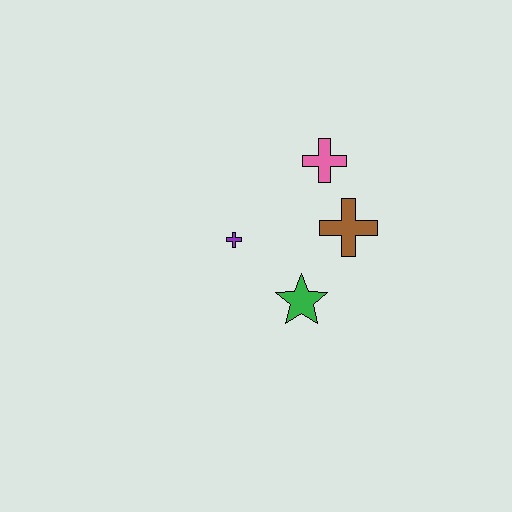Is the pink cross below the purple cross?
No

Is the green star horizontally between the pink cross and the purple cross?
Yes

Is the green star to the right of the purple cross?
Yes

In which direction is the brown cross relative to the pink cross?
The brown cross is below the pink cross.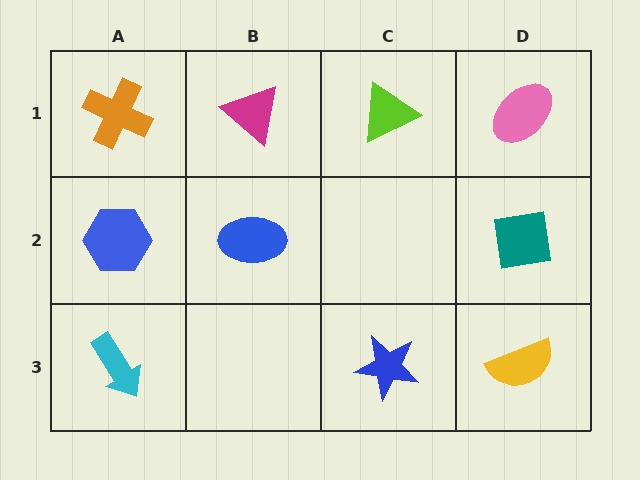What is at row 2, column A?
A blue hexagon.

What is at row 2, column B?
A blue ellipse.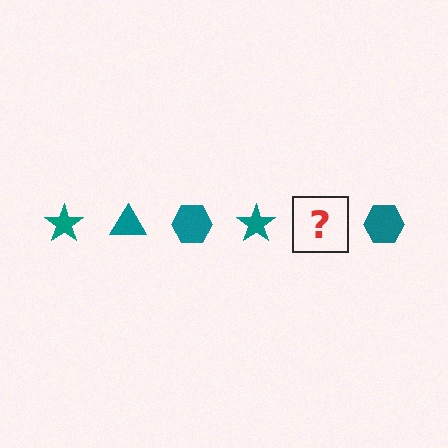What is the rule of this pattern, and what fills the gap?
The rule is that the pattern cycles through star, triangle, hexagon shapes in teal. The gap should be filled with a teal triangle.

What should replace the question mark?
The question mark should be replaced with a teal triangle.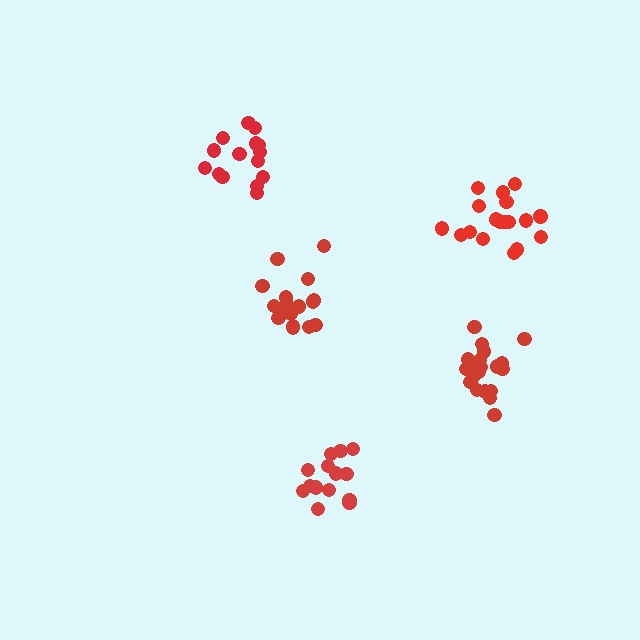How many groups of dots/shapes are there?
There are 5 groups.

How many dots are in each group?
Group 1: 15 dots, Group 2: 15 dots, Group 3: 18 dots, Group 4: 21 dots, Group 5: 18 dots (87 total).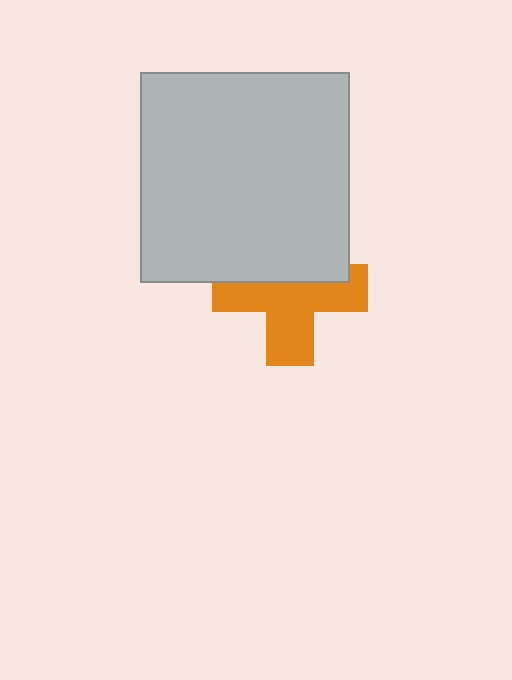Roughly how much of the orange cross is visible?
About half of it is visible (roughly 58%).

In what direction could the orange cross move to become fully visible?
The orange cross could move down. That would shift it out from behind the light gray square entirely.